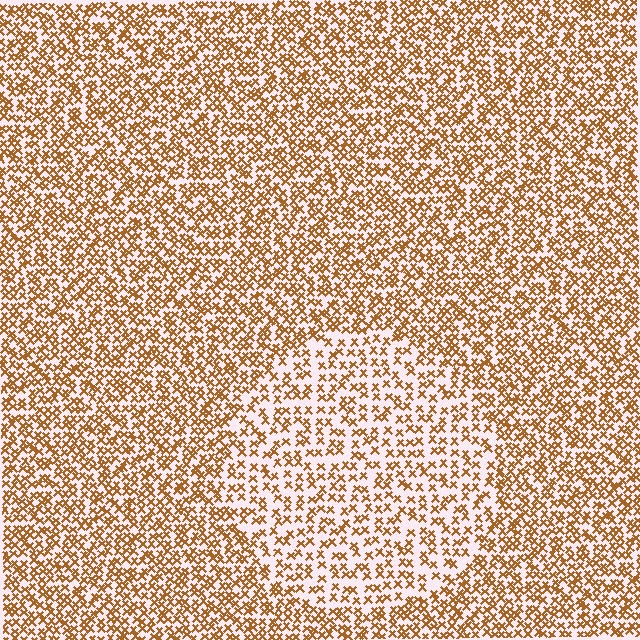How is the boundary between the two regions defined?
The boundary is defined by a change in element density (approximately 1.7x ratio). All elements are the same color, size, and shape.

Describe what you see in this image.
The image contains small brown elements arranged at two different densities. A circle-shaped region is visible where the elements are less densely packed than the surrounding area.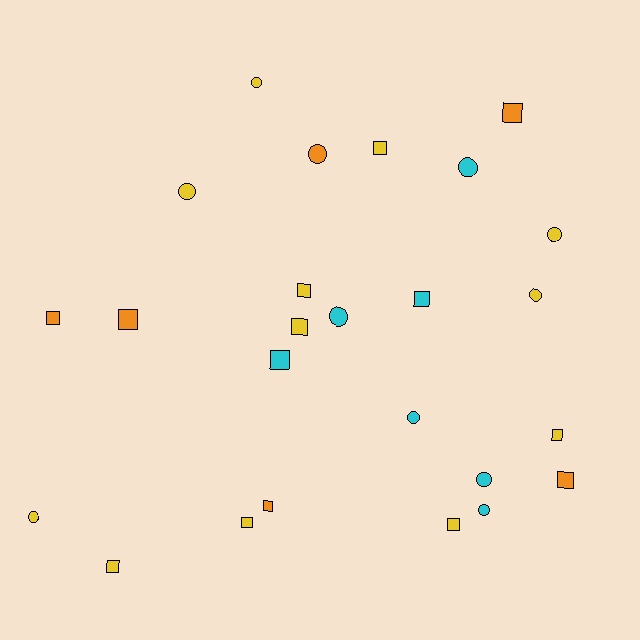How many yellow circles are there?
There are 5 yellow circles.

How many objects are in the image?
There are 25 objects.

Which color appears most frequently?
Yellow, with 12 objects.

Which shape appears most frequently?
Square, with 14 objects.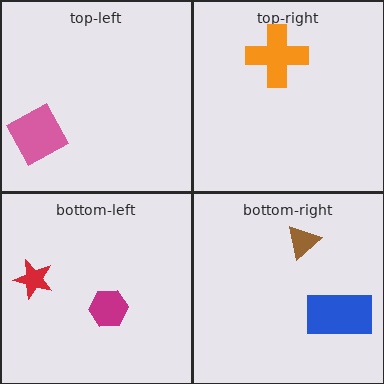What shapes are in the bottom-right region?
The blue rectangle, the brown triangle.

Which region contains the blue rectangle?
The bottom-right region.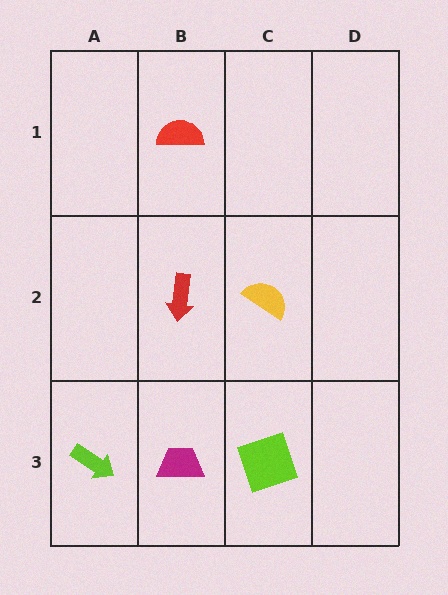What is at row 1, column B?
A red semicircle.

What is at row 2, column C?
A yellow semicircle.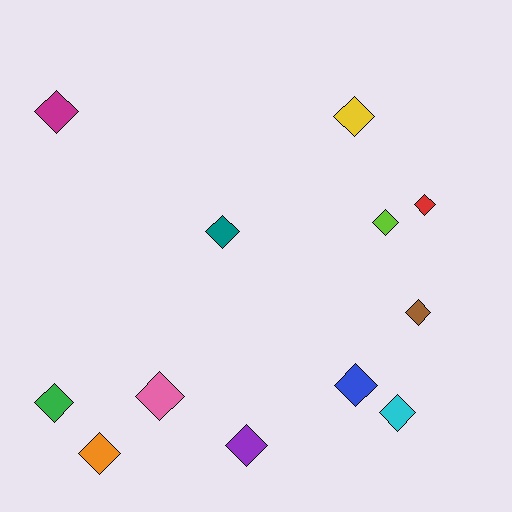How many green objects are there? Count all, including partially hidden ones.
There is 1 green object.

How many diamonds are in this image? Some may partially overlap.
There are 12 diamonds.